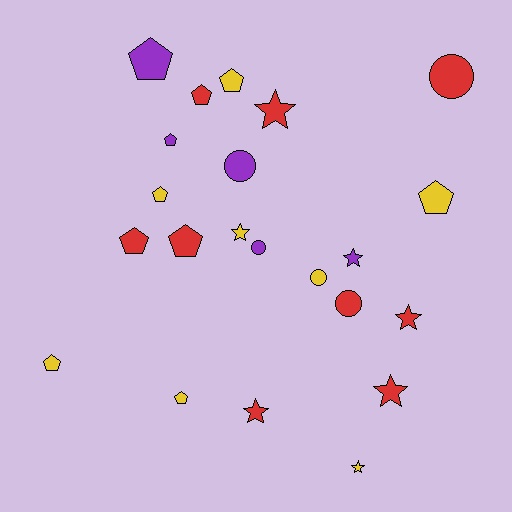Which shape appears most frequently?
Pentagon, with 10 objects.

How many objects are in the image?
There are 22 objects.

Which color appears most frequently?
Red, with 9 objects.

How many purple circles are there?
There are 2 purple circles.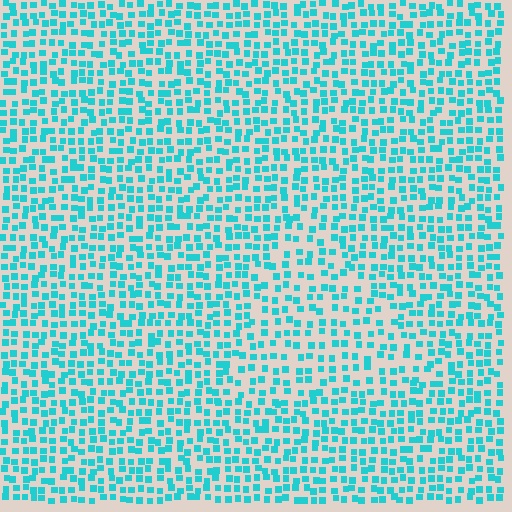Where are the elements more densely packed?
The elements are more densely packed outside the triangle boundary.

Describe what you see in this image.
The image contains small cyan elements arranged at two different densities. A triangle-shaped region is visible where the elements are less densely packed than the surrounding area.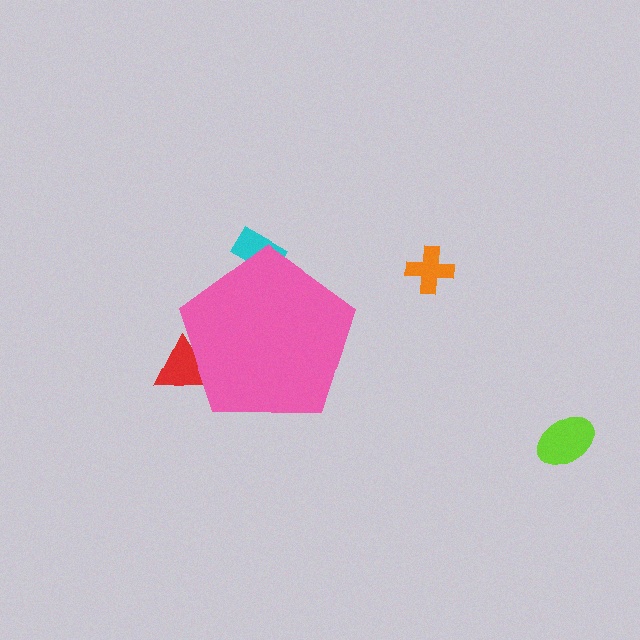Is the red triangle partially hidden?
Yes, the red triangle is partially hidden behind the pink pentagon.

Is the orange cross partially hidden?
No, the orange cross is fully visible.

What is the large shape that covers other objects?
A pink pentagon.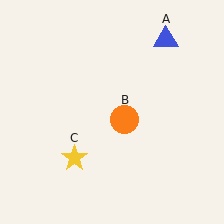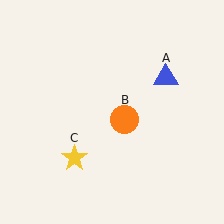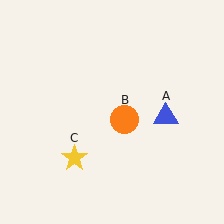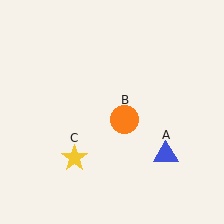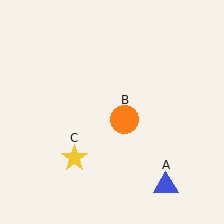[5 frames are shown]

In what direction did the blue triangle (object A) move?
The blue triangle (object A) moved down.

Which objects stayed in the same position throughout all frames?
Orange circle (object B) and yellow star (object C) remained stationary.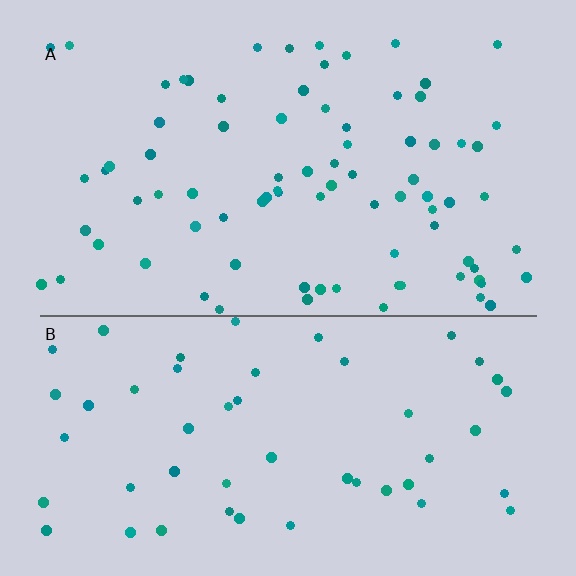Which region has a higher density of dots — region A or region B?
A (the top).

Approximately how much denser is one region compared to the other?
Approximately 1.6× — region A over region B.